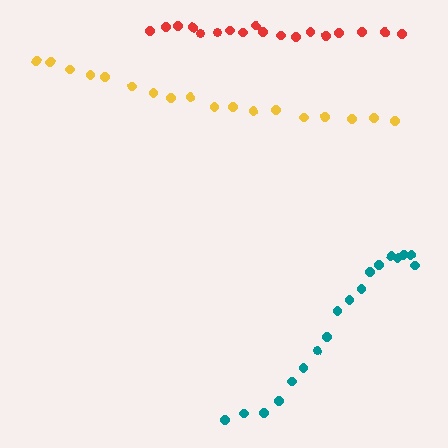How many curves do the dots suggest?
There are 3 distinct paths.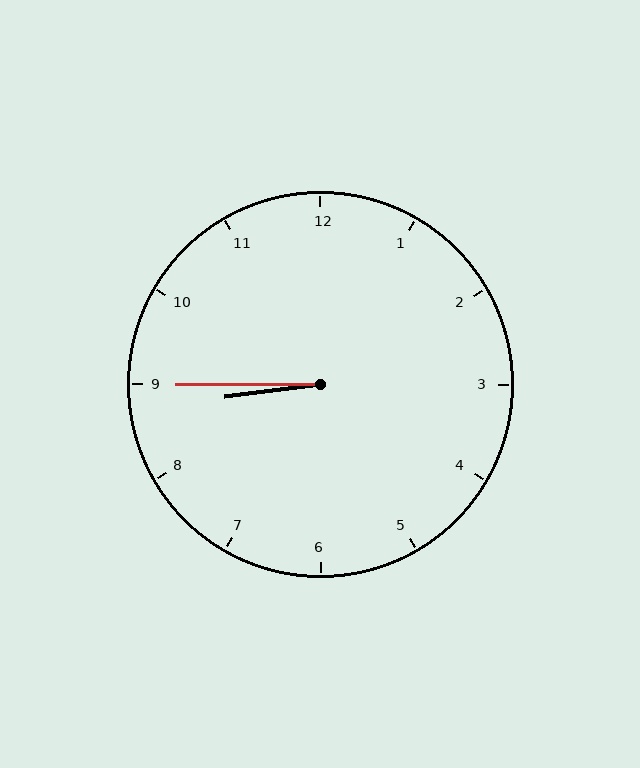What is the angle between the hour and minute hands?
Approximately 8 degrees.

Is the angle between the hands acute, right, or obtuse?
It is acute.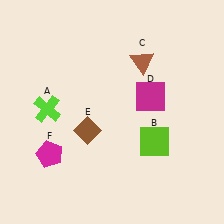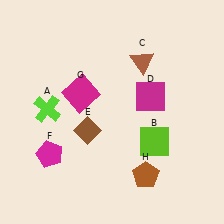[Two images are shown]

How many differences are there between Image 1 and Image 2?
There are 2 differences between the two images.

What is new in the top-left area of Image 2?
A magenta square (G) was added in the top-left area of Image 2.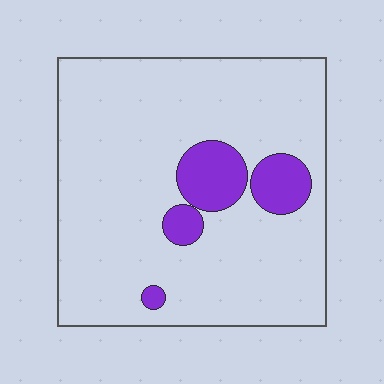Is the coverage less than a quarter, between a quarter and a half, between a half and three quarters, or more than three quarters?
Less than a quarter.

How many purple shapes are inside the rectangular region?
4.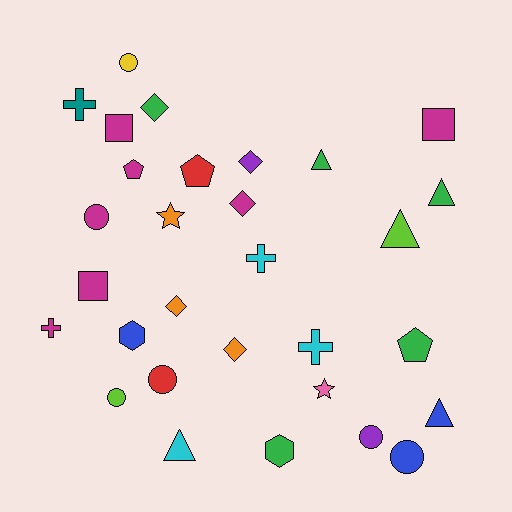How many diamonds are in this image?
There are 5 diamonds.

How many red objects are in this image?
There are 2 red objects.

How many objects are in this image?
There are 30 objects.